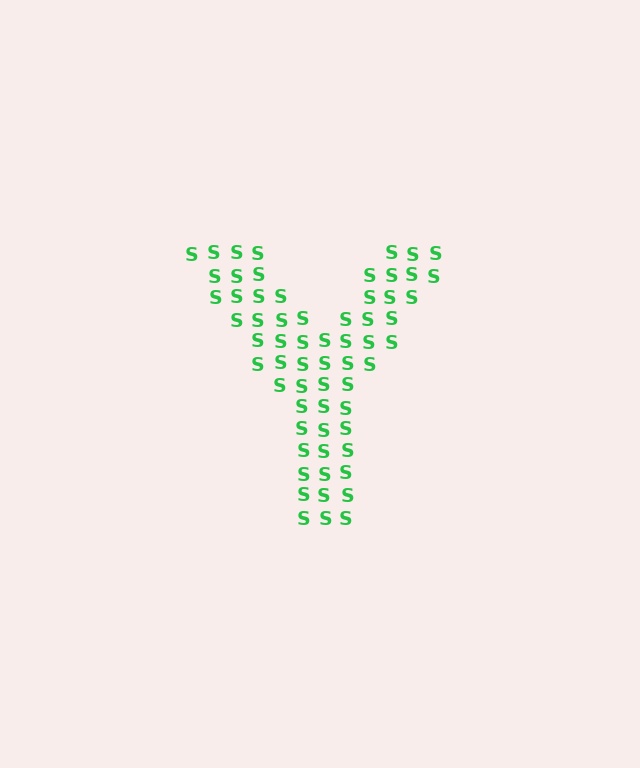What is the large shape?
The large shape is the letter Y.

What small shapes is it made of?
It is made of small letter S's.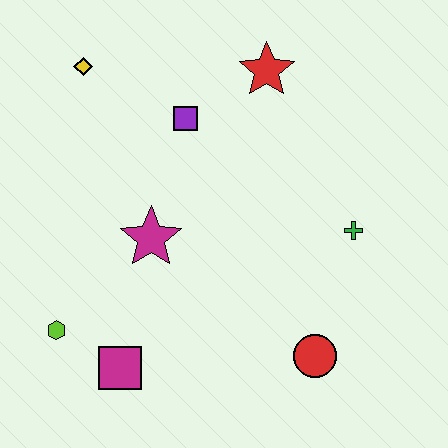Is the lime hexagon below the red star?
Yes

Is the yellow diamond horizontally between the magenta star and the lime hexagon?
Yes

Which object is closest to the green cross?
The red circle is closest to the green cross.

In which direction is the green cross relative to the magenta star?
The green cross is to the right of the magenta star.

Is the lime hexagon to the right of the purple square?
No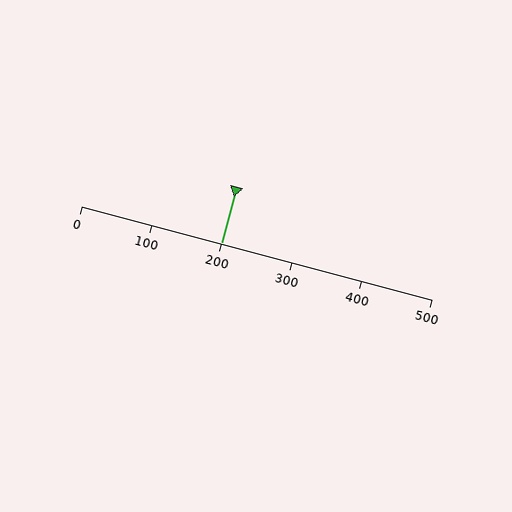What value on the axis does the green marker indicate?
The marker indicates approximately 200.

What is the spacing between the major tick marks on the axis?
The major ticks are spaced 100 apart.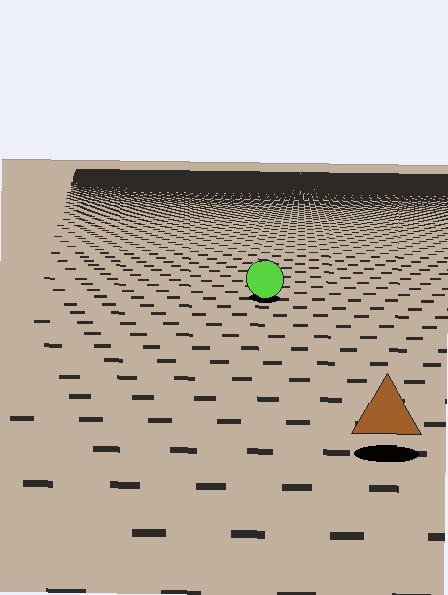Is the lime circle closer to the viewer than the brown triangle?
No. The brown triangle is closer — you can tell from the texture gradient: the ground texture is coarser near it.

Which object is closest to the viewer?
The brown triangle is closest. The texture marks near it are larger and more spread out.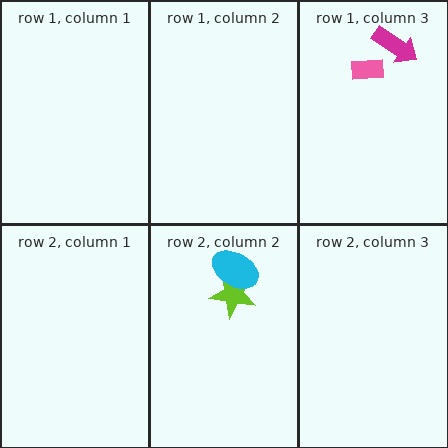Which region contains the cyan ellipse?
The row 2, column 2 region.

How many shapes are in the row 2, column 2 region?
2.